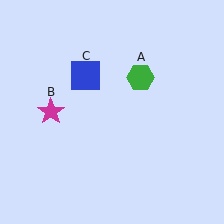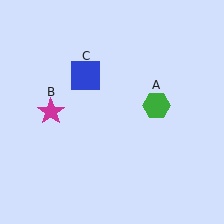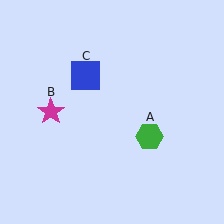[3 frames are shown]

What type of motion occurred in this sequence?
The green hexagon (object A) rotated clockwise around the center of the scene.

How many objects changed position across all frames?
1 object changed position: green hexagon (object A).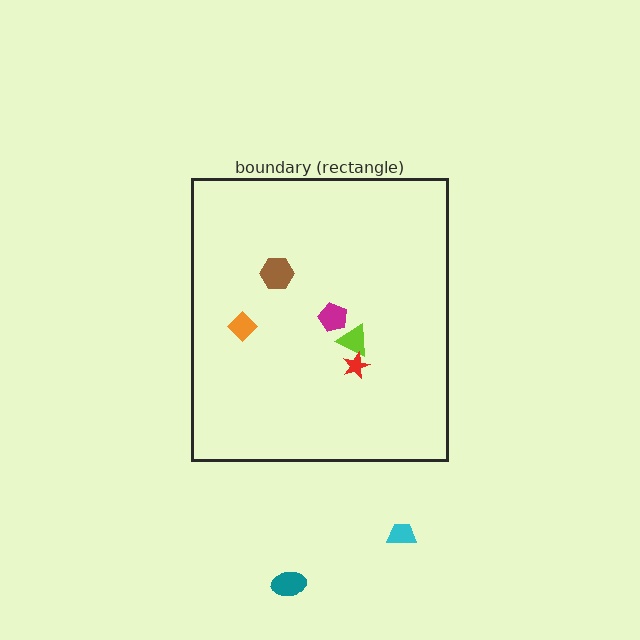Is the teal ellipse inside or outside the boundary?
Outside.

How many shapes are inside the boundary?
5 inside, 2 outside.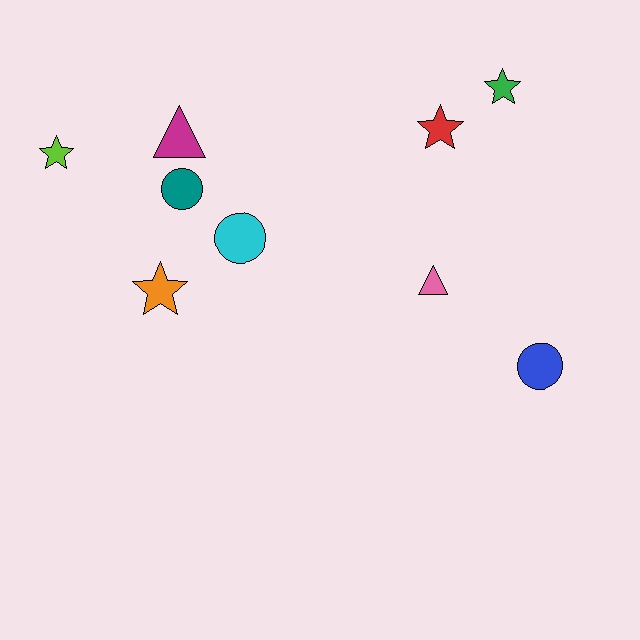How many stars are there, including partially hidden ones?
There are 4 stars.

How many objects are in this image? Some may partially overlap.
There are 9 objects.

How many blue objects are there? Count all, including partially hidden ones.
There is 1 blue object.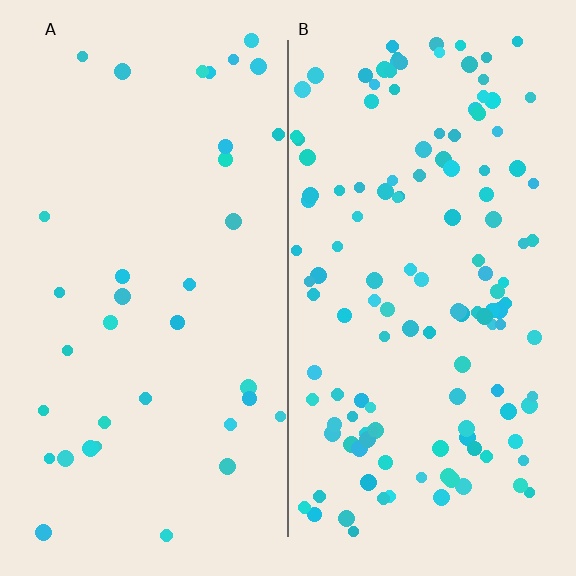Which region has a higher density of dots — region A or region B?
B (the right).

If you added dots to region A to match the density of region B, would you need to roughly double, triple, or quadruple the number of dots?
Approximately quadruple.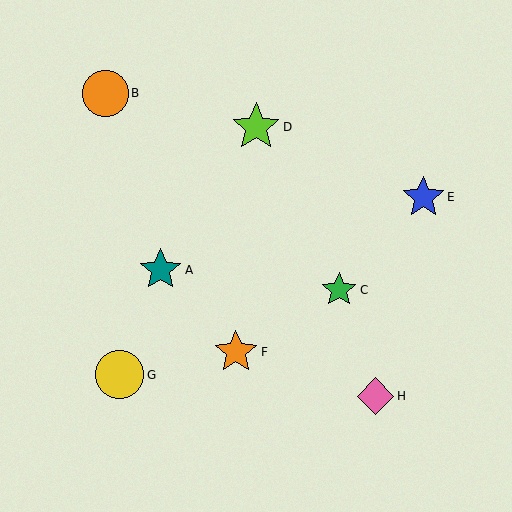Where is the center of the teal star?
The center of the teal star is at (160, 270).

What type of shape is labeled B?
Shape B is an orange circle.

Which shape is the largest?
The yellow circle (labeled G) is the largest.